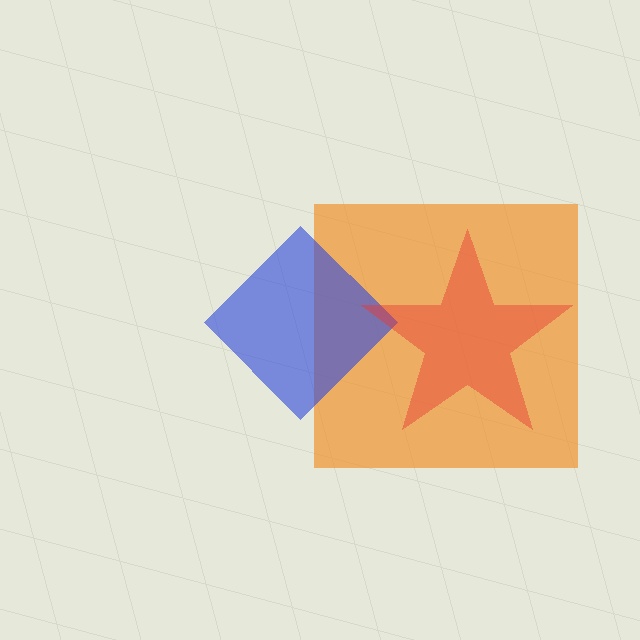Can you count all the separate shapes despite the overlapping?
Yes, there are 3 separate shapes.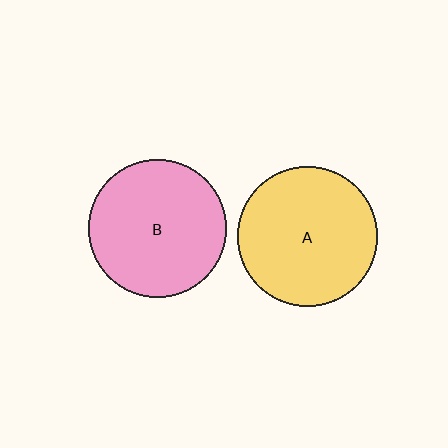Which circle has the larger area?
Circle A (yellow).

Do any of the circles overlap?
No, none of the circles overlap.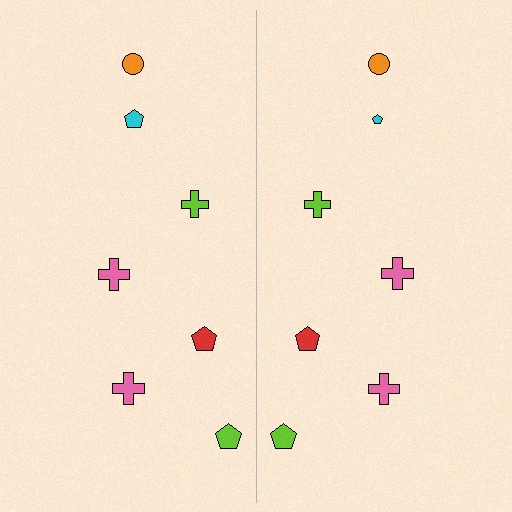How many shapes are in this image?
There are 14 shapes in this image.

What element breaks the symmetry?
The cyan pentagon on the right side has a different size than its mirror counterpart.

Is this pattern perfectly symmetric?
No, the pattern is not perfectly symmetric. The cyan pentagon on the right side has a different size than its mirror counterpart.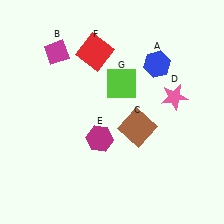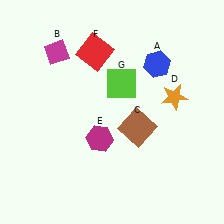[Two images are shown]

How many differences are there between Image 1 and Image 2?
There is 1 difference between the two images.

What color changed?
The star (D) changed from pink in Image 1 to orange in Image 2.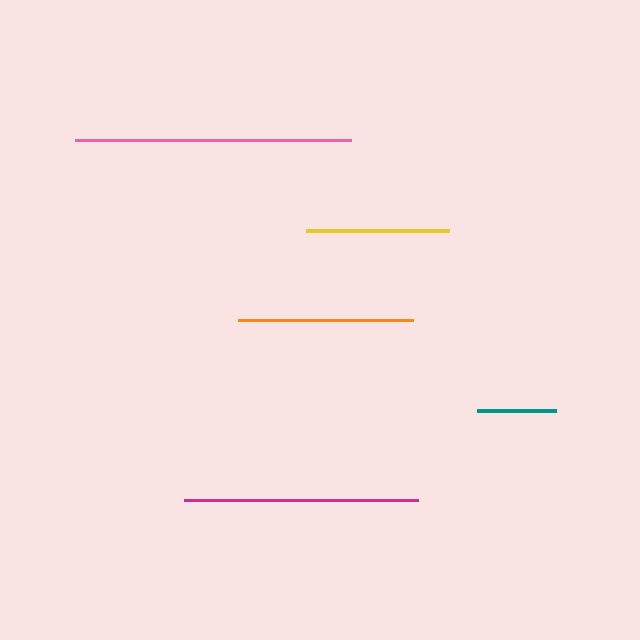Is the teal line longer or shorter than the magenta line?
The magenta line is longer than the teal line.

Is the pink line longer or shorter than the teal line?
The pink line is longer than the teal line.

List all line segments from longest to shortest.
From longest to shortest: pink, magenta, orange, yellow, teal.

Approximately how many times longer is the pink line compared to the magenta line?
The pink line is approximately 1.2 times the length of the magenta line.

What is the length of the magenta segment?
The magenta segment is approximately 234 pixels long.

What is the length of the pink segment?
The pink segment is approximately 276 pixels long.